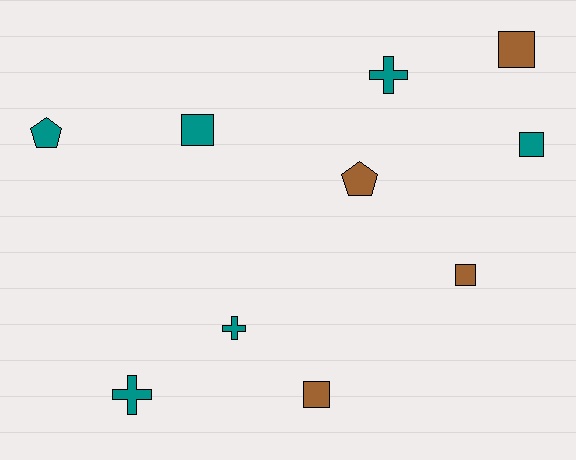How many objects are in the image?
There are 10 objects.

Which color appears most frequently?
Teal, with 6 objects.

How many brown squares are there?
There are 3 brown squares.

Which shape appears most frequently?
Square, with 5 objects.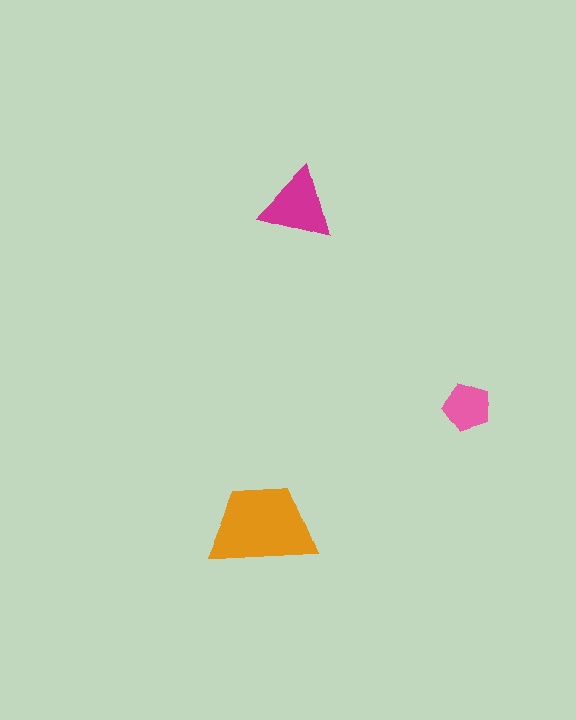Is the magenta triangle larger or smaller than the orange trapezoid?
Smaller.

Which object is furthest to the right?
The pink pentagon is rightmost.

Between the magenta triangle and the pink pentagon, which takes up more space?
The magenta triangle.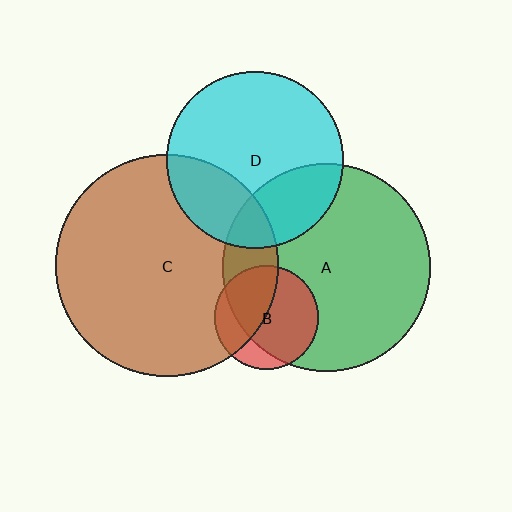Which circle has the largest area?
Circle C (brown).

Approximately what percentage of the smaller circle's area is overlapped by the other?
Approximately 25%.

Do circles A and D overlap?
Yes.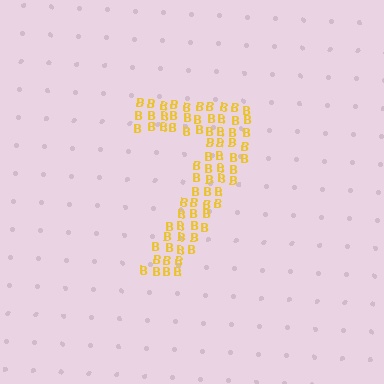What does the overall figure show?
The overall figure shows the digit 7.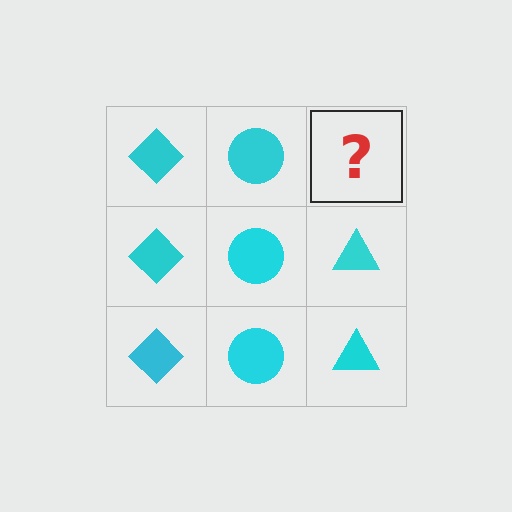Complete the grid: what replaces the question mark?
The question mark should be replaced with a cyan triangle.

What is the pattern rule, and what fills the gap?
The rule is that each column has a consistent shape. The gap should be filled with a cyan triangle.